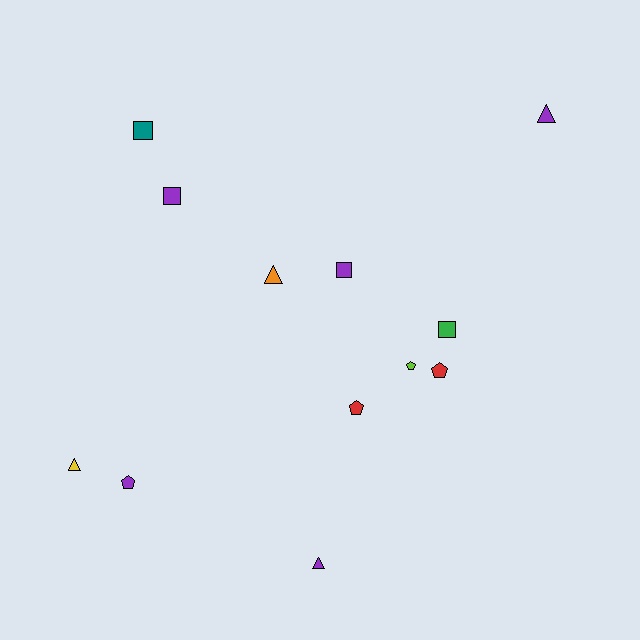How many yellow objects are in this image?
There is 1 yellow object.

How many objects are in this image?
There are 12 objects.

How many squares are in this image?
There are 4 squares.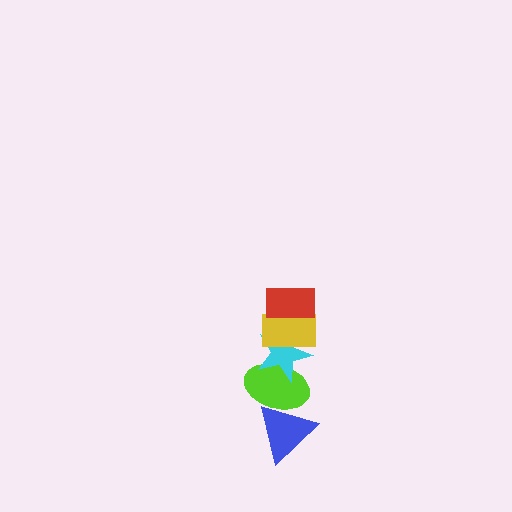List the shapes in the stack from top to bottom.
From top to bottom: the red rectangle, the yellow rectangle, the cyan star, the lime ellipse, the blue triangle.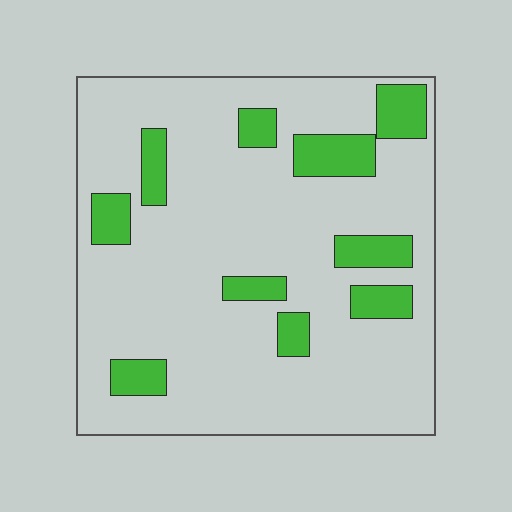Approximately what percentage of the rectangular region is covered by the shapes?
Approximately 15%.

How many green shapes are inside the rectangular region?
10.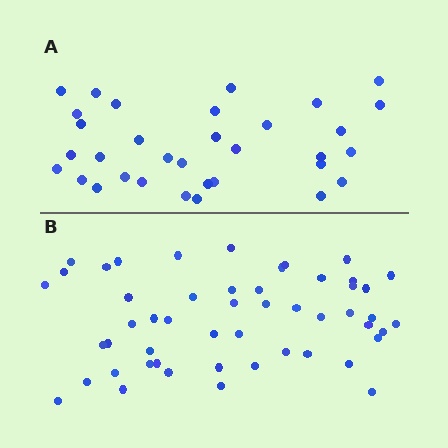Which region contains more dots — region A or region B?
Region B (the bottom region) has more dots.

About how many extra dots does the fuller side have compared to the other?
Region B has approximately 20 more dots than region A.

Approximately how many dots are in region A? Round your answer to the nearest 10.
About 30 dots. (The exact count is 33, which rounds to 30.)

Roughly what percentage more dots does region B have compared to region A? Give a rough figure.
About 55% more.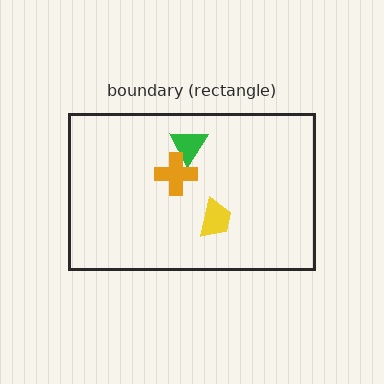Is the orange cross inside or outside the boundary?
Inside.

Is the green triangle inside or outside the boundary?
Inside.